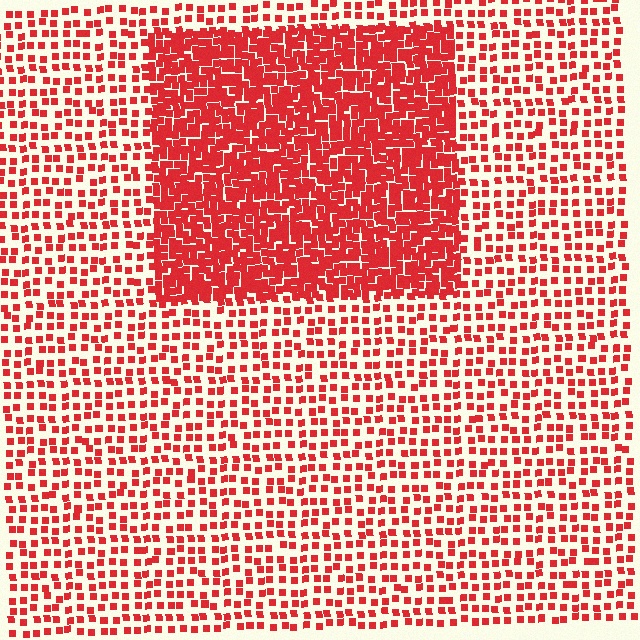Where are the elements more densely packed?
The elements are more densely packed inside the rectangle boundary.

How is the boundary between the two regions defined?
The boundary is defined by a change in element density (approximately 2.5x ratio). All elements are the same color, size, and shape.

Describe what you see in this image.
The image contains small red elements arranged at two different densities. A rectangle-shaped region is visible where the elements are more densely packed than the surrounding area.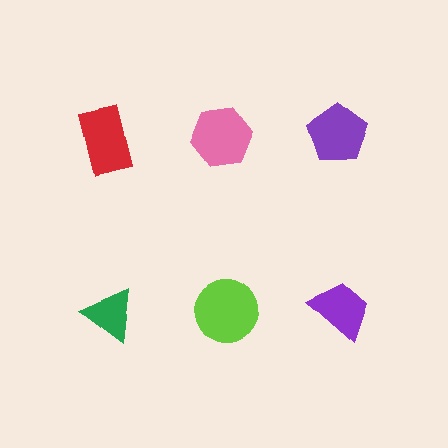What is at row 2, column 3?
A purple trapezoid.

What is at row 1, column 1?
A red rectangle.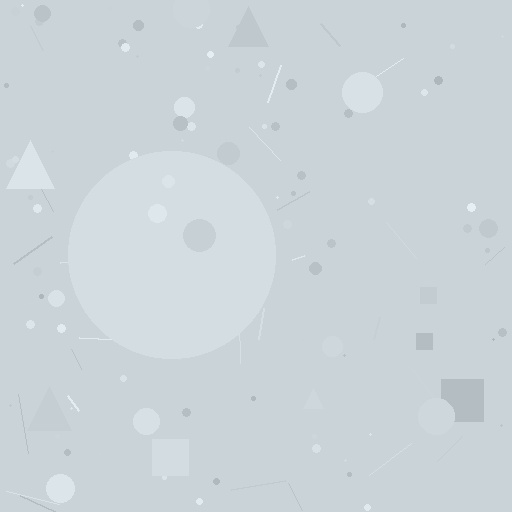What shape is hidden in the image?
A circle is hidden in the image.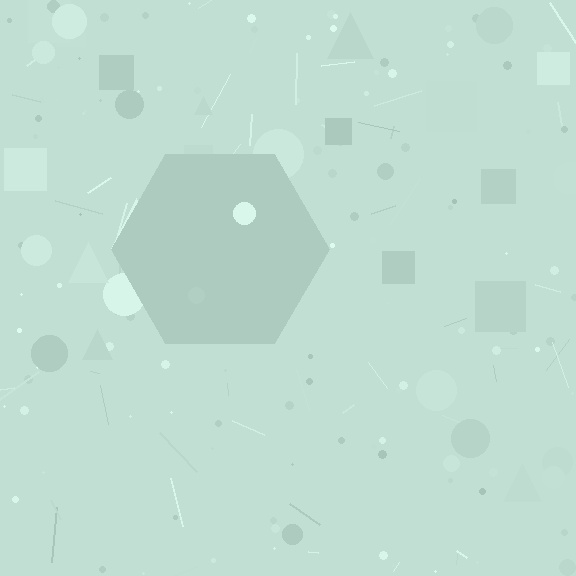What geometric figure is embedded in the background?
A hexagon is embedded in the background.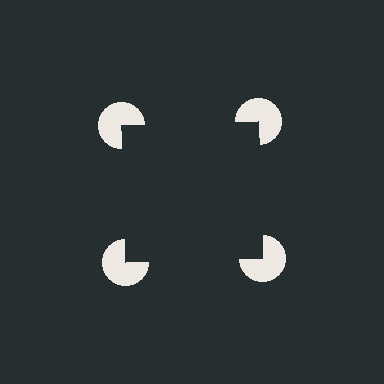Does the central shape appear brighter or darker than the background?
It typically appears slightly darker than the background, even though no actual brightness change is drawn.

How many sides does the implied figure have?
4 sides.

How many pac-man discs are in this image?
There are 4 — one at each vertex of the illusory square.